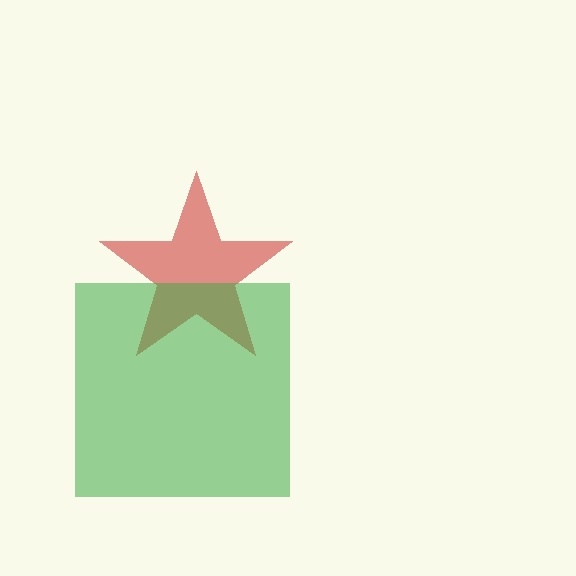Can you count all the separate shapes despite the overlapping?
Yes, there are 2 separate shapes.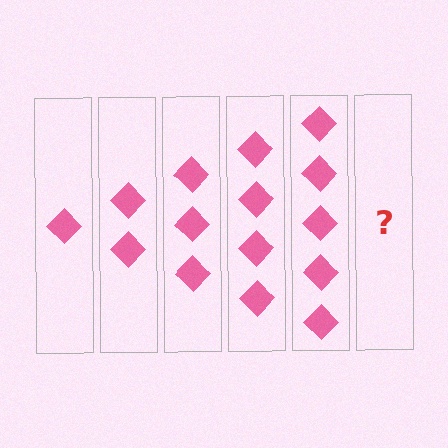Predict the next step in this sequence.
The next step is 6 diamonds.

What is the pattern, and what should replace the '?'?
The pattern is that each step adds one more diamond. The '?' should be 6 diamonds.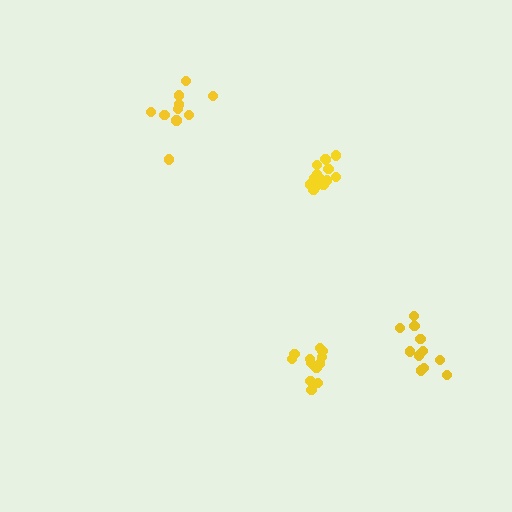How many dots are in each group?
Group 1: 16 dots, Group 2: 11 dots, Group 3: 10 dots, Group 4: 14 dots (51 total).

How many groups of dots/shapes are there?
There are 4 groups.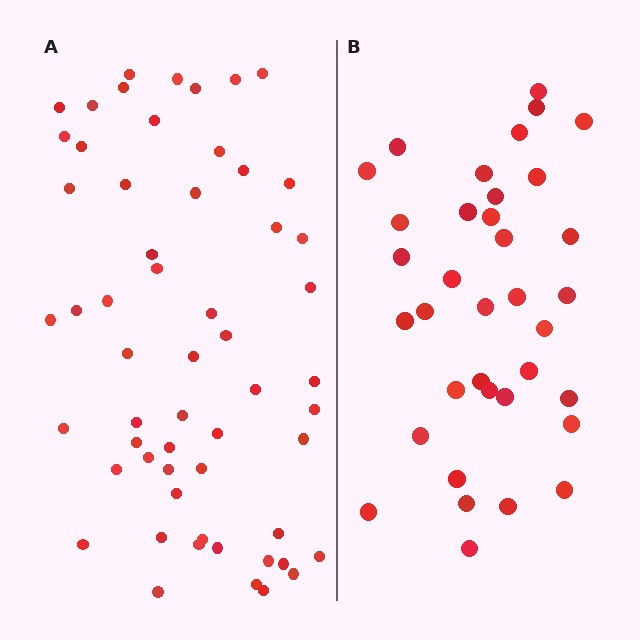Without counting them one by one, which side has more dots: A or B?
Region A (the left region) has more dots.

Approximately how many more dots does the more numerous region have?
Region A has approximately 20 more dots than region B.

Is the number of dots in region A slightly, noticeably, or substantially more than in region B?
Region A has substantially more. The ratio is roughly 1.6 to 1.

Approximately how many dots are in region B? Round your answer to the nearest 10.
About 40 dots. (The exact count is 36, which rounds to 40.)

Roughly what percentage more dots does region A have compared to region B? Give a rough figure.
About 60% more.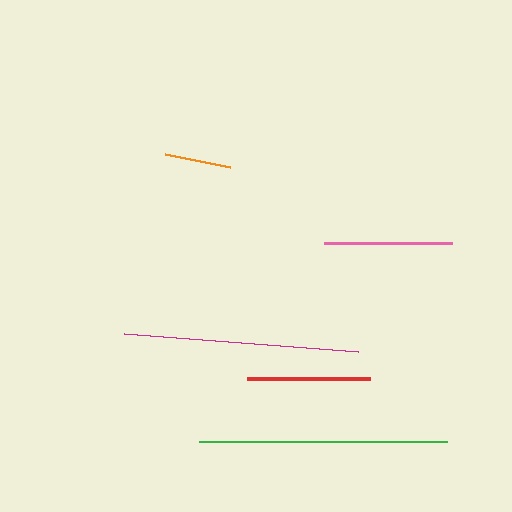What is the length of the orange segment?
The orange segment is approximately 66 pixels long.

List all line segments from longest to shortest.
From longest to shortest: green, magenta, pink, red, orange.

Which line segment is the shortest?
The orange line is the shortest at approximately 66 pixels.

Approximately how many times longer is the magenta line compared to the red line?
The magenta line is approximately 1.9 times the length of the red line.